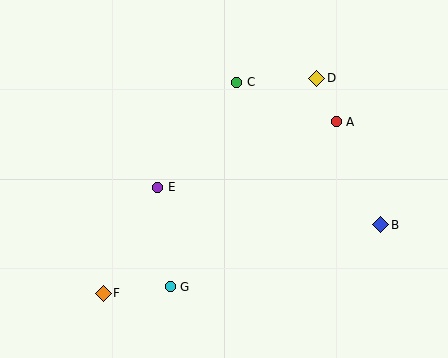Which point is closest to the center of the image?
Point E at (158, 187) is closest to the center.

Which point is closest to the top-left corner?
Point E is closest to the top-left corner.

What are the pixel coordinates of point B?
Point B is at (381, 225).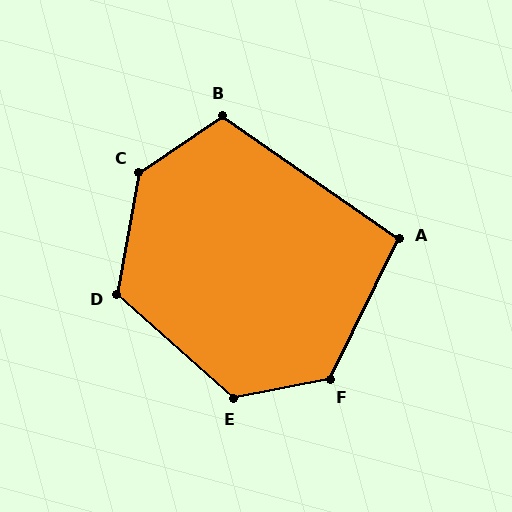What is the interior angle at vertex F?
Approximately 127 degrees (obtuse).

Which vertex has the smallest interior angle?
A, at approximately 99 degrees.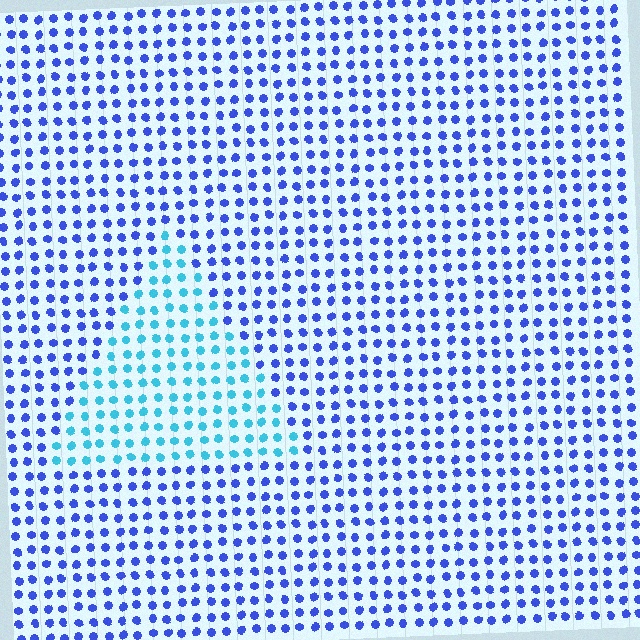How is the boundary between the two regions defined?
The boundary is defined purely by a slight shift in hue (about 42 degrees). Spacing, size, and orientation are identical on both sides.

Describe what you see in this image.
The image is filled with small blue elements in a uniform arrangement. A triangle-shaped region is visible where the elements are tinted to a slightly different hue, forming a subtle color boundary.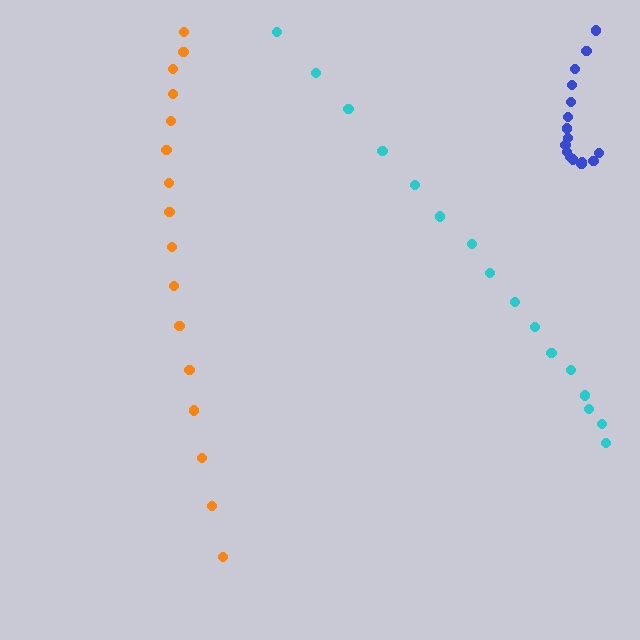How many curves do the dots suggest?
There are 3 distinct paths.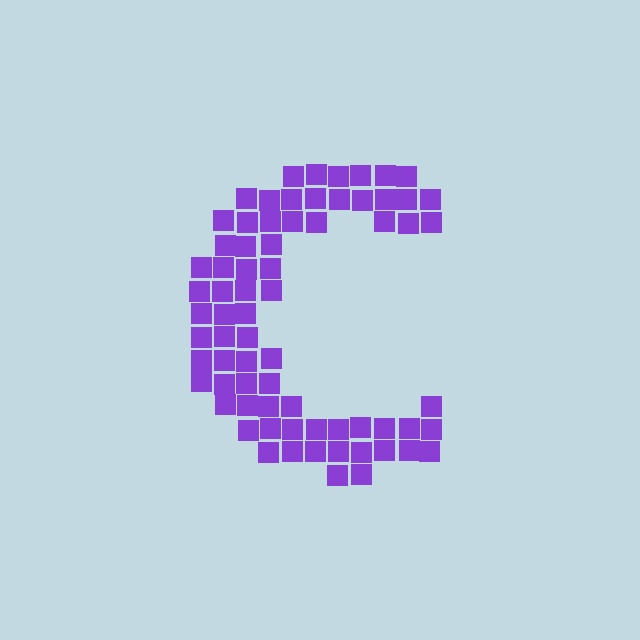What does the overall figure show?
The overall figure shows the letter C.